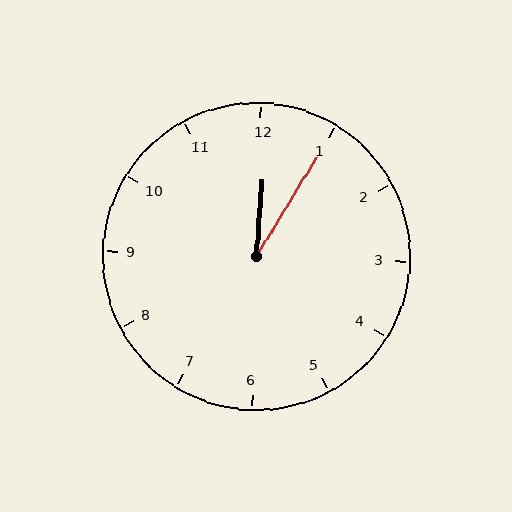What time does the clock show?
12:05.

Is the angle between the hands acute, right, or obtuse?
It is acute.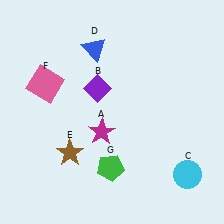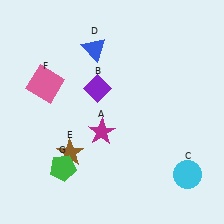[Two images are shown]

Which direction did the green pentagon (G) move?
The green pentagon (G) moved left.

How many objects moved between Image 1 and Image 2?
1 object moved between the two images.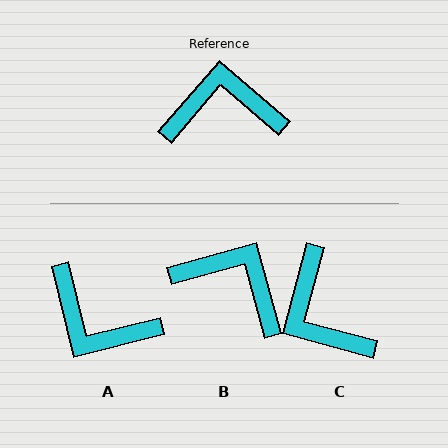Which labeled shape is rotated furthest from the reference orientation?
A, about 145 degrees away.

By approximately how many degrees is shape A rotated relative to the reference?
Approximately 145 degrees counter-clockwise.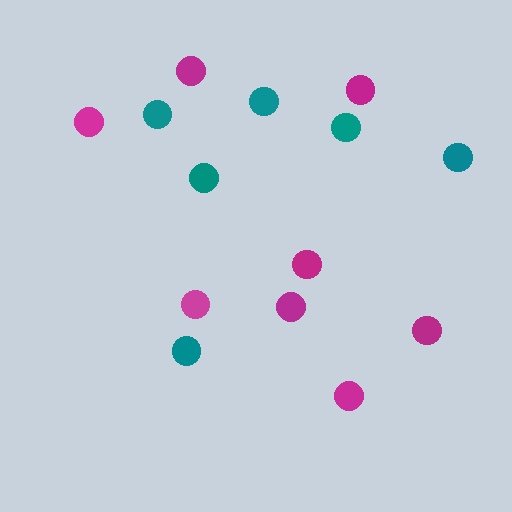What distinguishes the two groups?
There are 2 groups: one group of teal circles (6) and one group of magenta circles (8).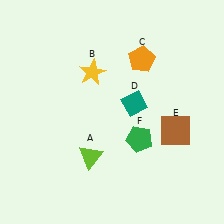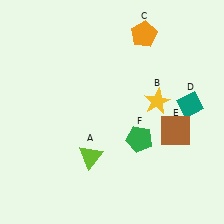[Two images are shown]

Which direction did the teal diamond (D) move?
The teal diamond (D) moved right.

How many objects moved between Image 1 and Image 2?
3 objects moved between the two images.